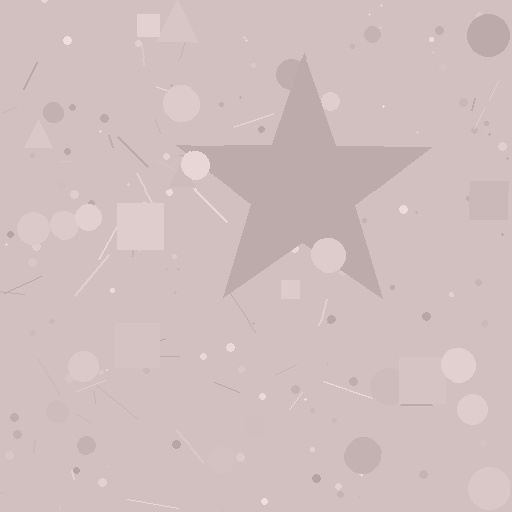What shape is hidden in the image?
A star is hidden in the image.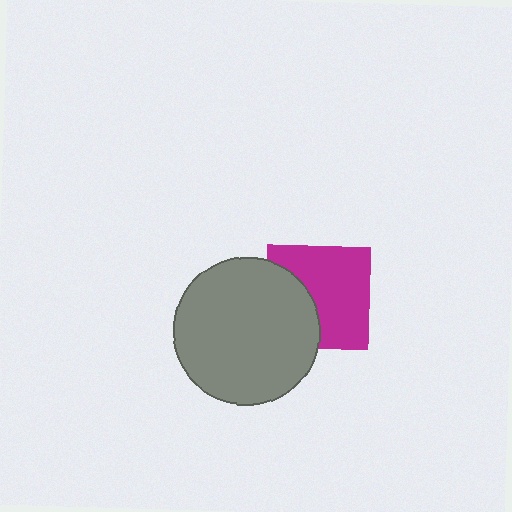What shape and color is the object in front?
The object in front is a gray circle.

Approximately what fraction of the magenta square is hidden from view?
Roughly 36% of the magenta square is hidden behind the gray circle.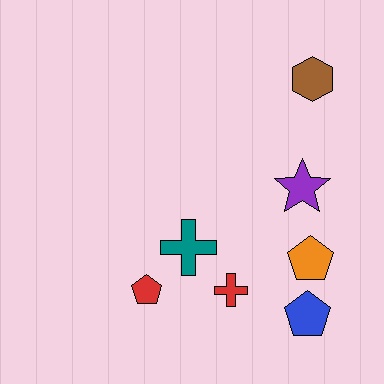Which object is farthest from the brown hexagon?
The red pentagon is farthest from the brown hexagon.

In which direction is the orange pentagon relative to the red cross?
The orange pentagon is to the right of the red cross.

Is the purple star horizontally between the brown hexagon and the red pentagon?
Yes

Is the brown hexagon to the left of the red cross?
No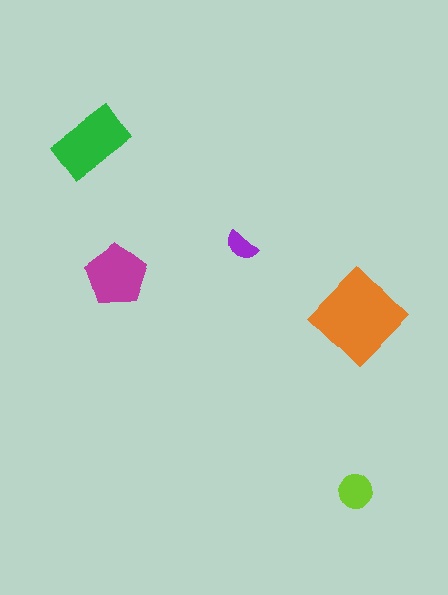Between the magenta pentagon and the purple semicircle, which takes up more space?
The magenta pentagon.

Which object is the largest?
The orange diamond.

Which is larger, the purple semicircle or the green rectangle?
The green rectangle.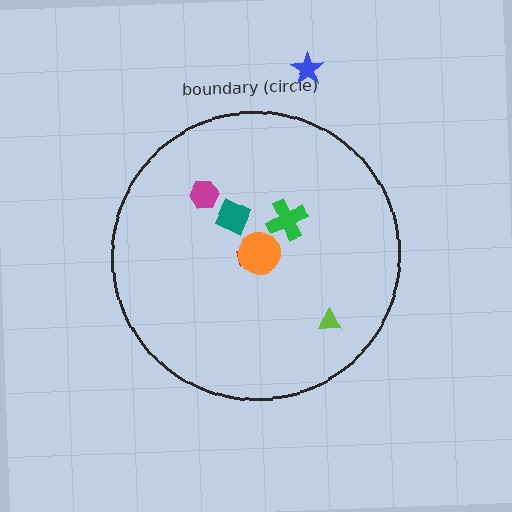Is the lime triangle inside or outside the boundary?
Inside.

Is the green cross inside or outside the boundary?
Inside.